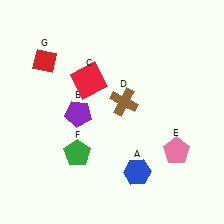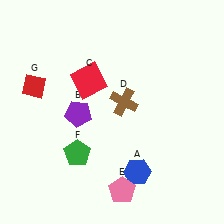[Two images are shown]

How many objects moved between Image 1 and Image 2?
2 objects moved between the two images.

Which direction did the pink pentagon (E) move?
The pink pentagon (E) moved left.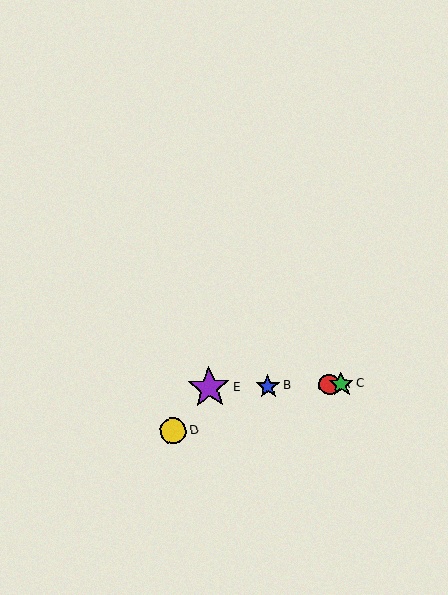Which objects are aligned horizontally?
Objects A, B, C, E are aligned horizontally.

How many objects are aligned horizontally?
4 objects (A, B, C, E) are aligned horizontally.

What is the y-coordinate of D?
Object D is at y≈431.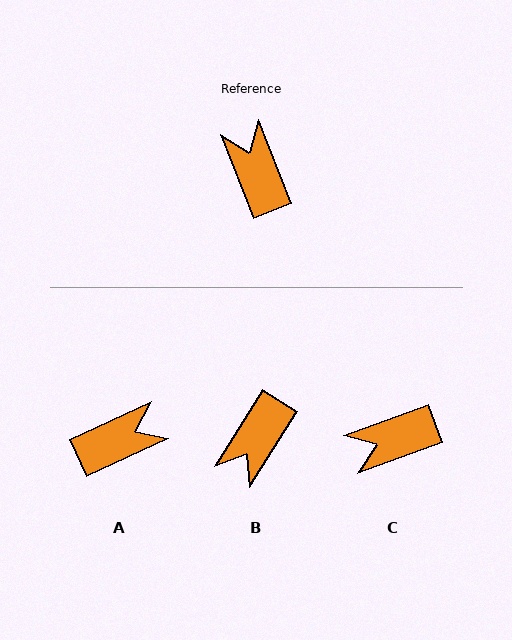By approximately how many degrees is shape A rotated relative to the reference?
Approximately 87 degrees clockwise.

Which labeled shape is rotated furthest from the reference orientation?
B, about 126 degrees away.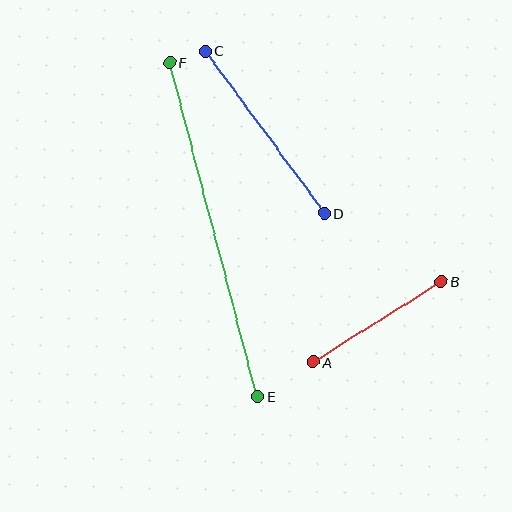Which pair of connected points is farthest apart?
Points E and F are farthest apart.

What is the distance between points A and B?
The distance is approximately 151 pixels.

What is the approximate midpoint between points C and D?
The midpoint is at approximately (265, 132) pixels.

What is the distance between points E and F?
The distance is approximately 345 pixels.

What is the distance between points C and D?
The distance is approximately 202 pixels.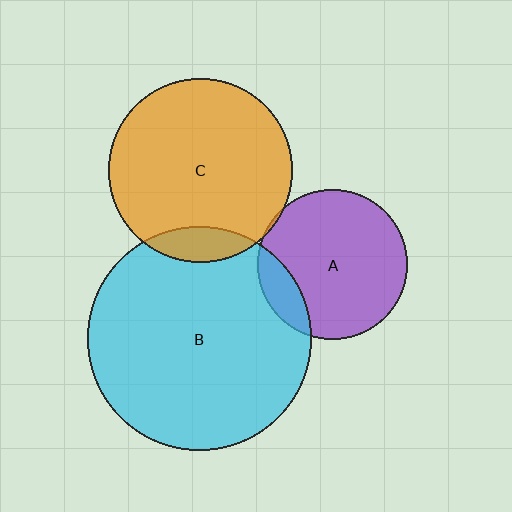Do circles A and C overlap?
Yes.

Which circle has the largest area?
Circle B (cyan).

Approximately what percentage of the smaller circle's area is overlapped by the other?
Approximately 5%.